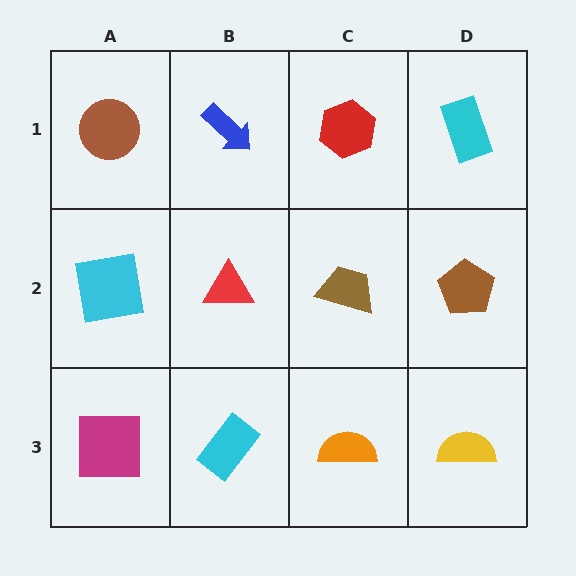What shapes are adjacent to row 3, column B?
A red triangle (row 2, column B), a magenta square (row 3, column A), an orange semicircle (row 3, column C).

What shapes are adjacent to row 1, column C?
A brown trapezoid (row 2, column C), a blue arrow (row 1, column B), a cyan rectangle (row 1, column D).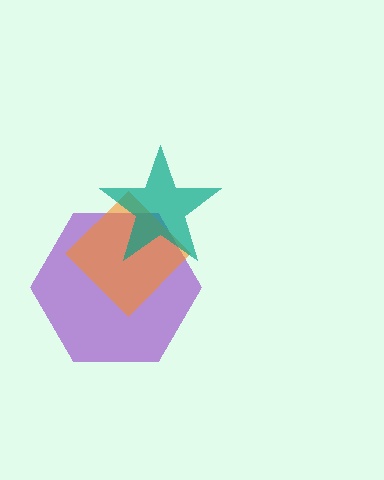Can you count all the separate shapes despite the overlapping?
Yes, there are 3 separate shapes.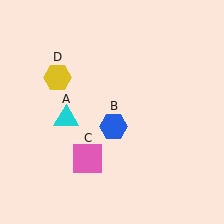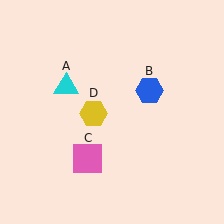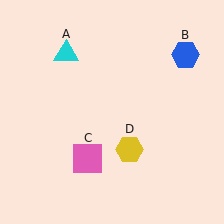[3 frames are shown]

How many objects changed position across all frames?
3 objects changed position: cyan triangle (object A), blue hexagon (object B), yellow hexagon (object D).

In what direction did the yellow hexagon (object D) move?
The yellow hexagon (object D) moved down and to the right.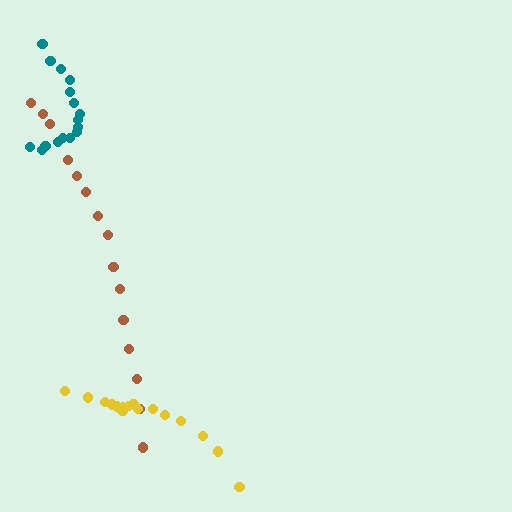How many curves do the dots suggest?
There are 3 distinct paths.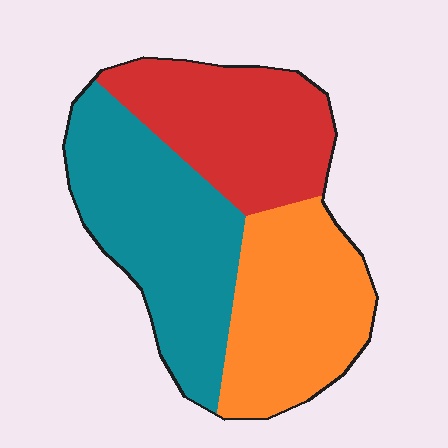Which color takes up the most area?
Teal, at roughly 40%.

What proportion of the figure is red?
Red covers 30% of the figure.